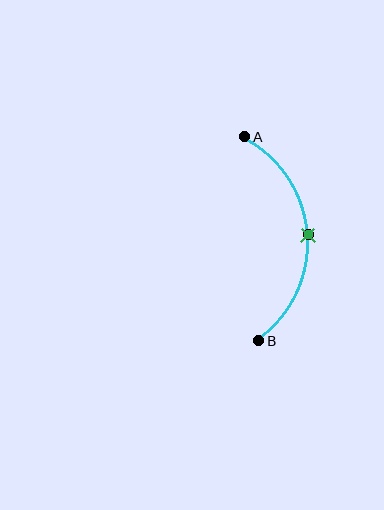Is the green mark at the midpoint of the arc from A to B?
Yes. The green mark lies on the arc at equal arc-length from both A and B — it is the arc midpoint.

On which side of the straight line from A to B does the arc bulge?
The arc bulges to the right of the straight line connecting A and B.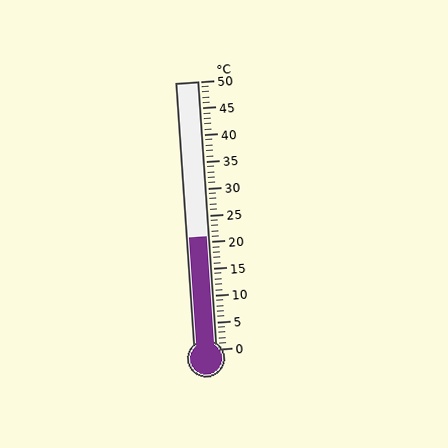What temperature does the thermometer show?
The thermometer shows approximately 21°C.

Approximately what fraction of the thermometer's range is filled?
The thermometer is filled to approximately 40% of its range.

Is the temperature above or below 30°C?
The temperature is below 30°C.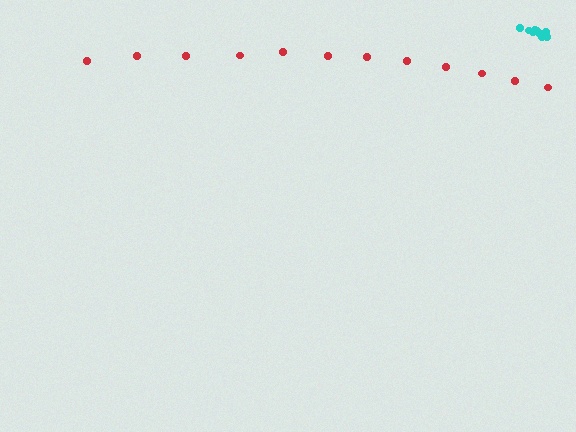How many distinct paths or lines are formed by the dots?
There are 2 distinct paths.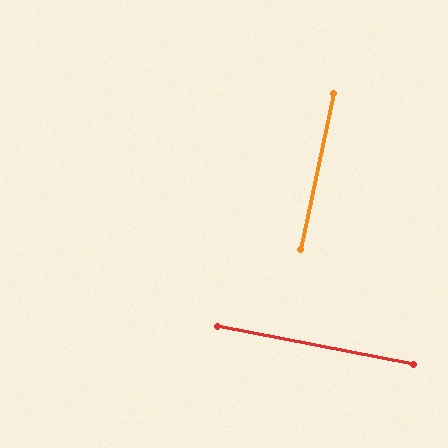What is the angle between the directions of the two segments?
Approximately 89 degrees.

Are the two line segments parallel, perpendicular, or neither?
Perpendicular — they meet at approximately 89°.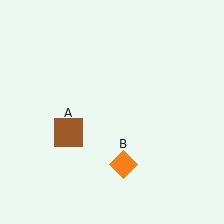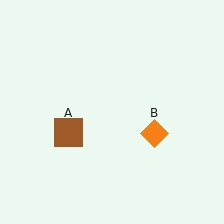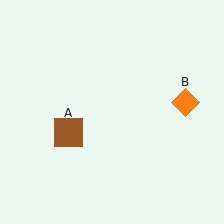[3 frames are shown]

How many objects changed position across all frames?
1 object changed position: orange diamond (object B).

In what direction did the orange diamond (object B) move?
The orange diamond (object B) moved up and to the right.